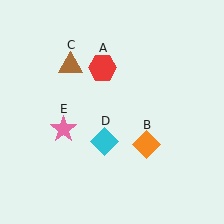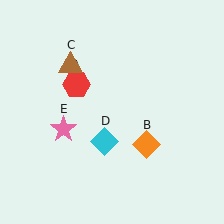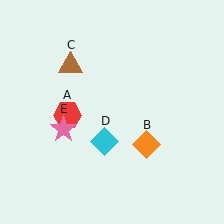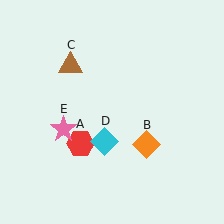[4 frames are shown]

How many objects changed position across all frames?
1 object changed position: red hexagon (object A).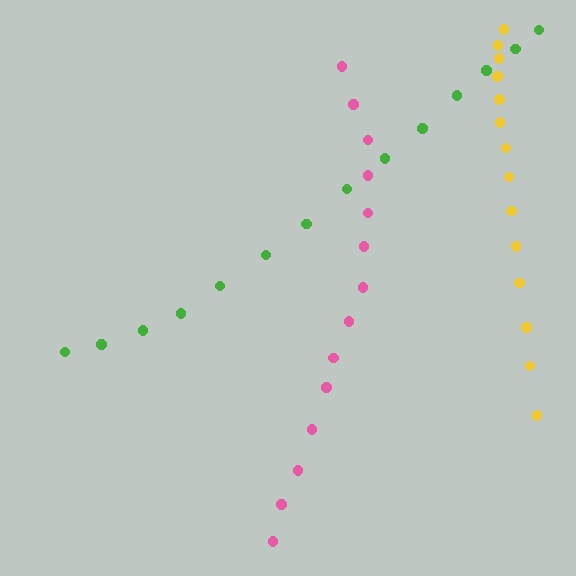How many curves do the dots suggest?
There are 3 distinct paths.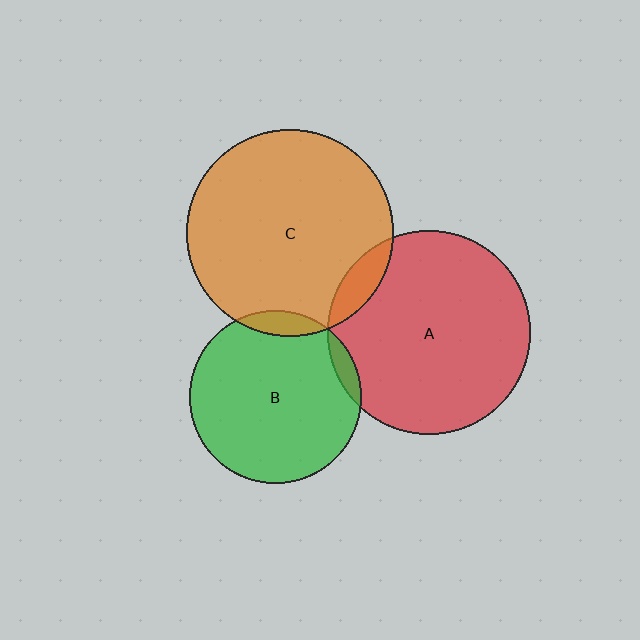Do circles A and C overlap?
Yes.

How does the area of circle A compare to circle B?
Approximately 1.4 times.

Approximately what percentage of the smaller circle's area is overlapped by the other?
Approximately 10%.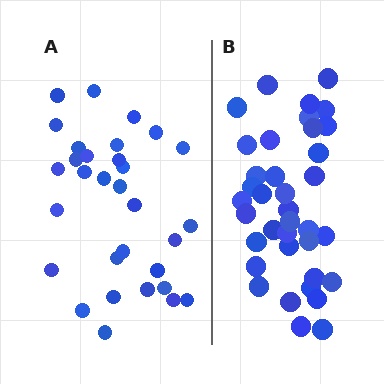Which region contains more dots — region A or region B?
Region B (the right region) has more dots.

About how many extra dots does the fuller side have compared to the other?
Region B has about 6 more dots than region A.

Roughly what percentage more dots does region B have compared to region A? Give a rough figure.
About 20% more.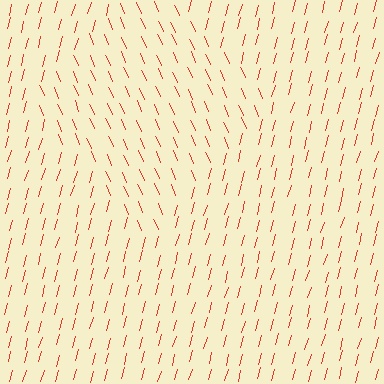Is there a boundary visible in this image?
Yes, there is a texture boundary formed by a change in line orientation.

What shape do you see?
I see a diamond.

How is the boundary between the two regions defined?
The boundary is defined purely by a change in line orientation (approximately 39 degrees difference). All lines are the same color and thickness.